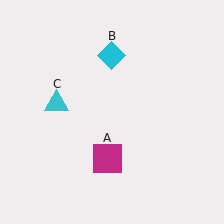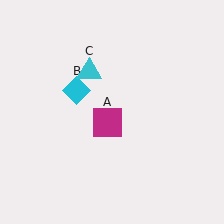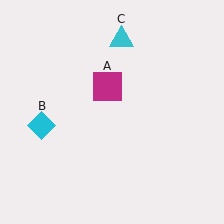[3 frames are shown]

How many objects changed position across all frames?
3 objects changed position: magenta square (object A), cyan diamond (object B), cyan triangle (object C).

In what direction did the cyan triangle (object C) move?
The cyan triangle (object C) moved up and to the right.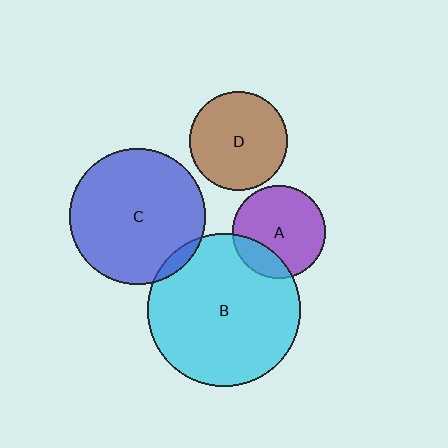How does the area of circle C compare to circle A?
Approximately 2.2 times.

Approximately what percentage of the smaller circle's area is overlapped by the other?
Approximately 20%.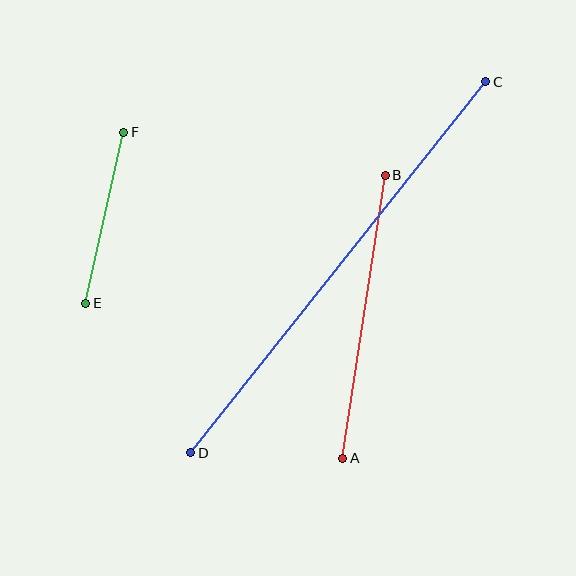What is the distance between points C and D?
The distance is approximately 474 pixels.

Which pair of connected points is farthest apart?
Points C and D are farthest apart.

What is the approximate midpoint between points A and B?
The midpoint is at approximately (364, 317) pixels.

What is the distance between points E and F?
The distance is approximately 175 pixels.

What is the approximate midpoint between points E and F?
The midpoint is at approximately (105, 218) pixels.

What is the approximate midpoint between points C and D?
The midpoint is at approximately (338, 267) pixels.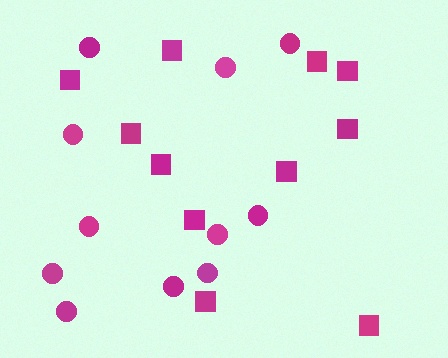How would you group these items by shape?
There are 2 groups: one group of circles (11) and one group of squares (11).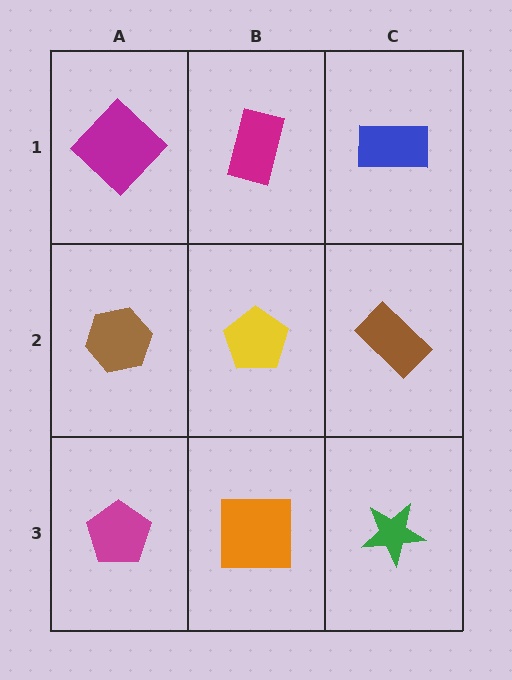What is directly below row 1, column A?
A brown hexagon.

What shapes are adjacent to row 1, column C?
A brown rectangle (row 2, column C), a magenta rectangle (row 1, column B).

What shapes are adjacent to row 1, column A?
A brown hexagon (row 2, column A), a magenta rectangle (row 1, column B).